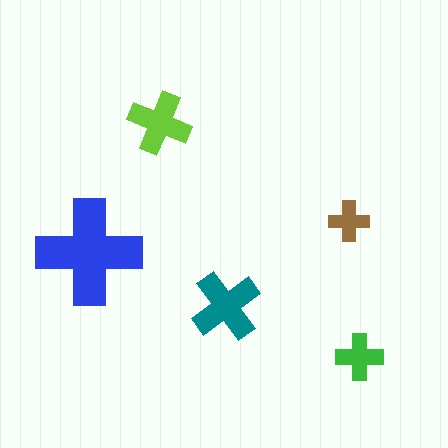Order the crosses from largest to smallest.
the blue one, the teal one, the lime one, the green one, the brown one.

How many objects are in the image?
There are 5 objects in the image.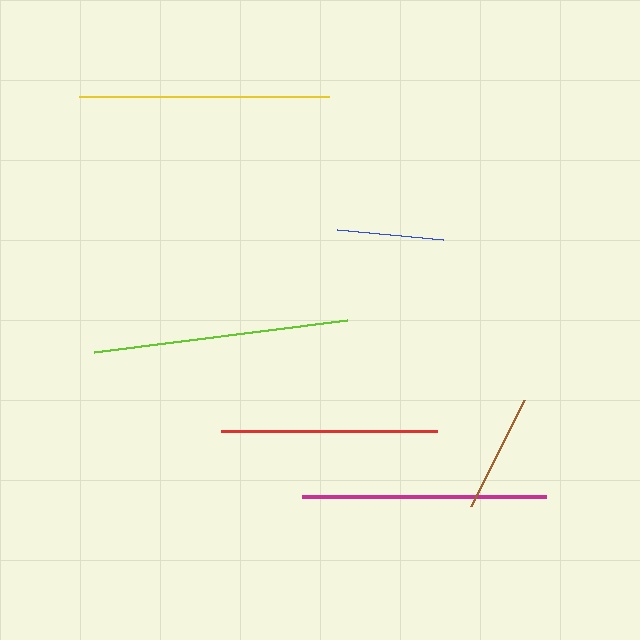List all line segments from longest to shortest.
From longest to shortest: lime, yellow, magenta, red, brown, blue.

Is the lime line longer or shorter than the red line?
The lime line is longer than the red line.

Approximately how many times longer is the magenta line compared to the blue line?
The magenta line is approximately 2.3 times the length of the blue line.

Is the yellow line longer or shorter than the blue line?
The yellow line is longer than the blue line.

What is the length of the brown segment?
The brown segment is approximately 119 pixels long.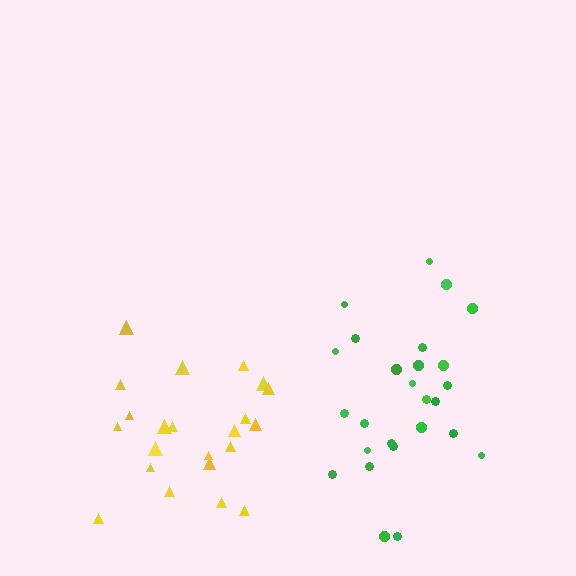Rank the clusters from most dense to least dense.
yellow, green.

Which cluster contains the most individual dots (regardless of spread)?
Green (26).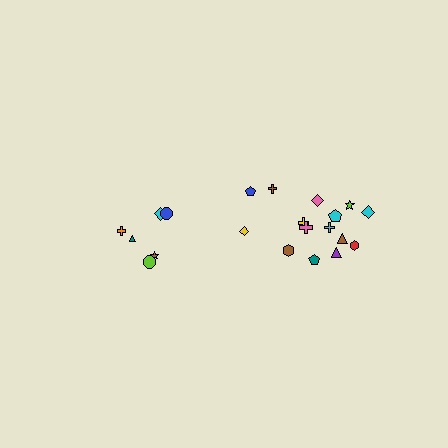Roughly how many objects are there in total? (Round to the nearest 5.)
Roughly 20 objects in total.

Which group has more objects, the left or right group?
The right group.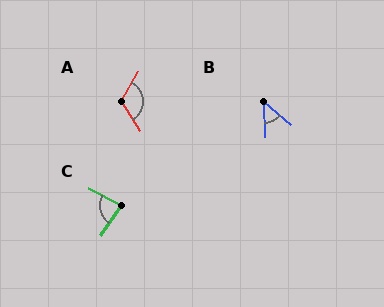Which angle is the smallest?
B, at approximately 48 degrees.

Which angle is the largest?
A, at approximately 118 degrees.